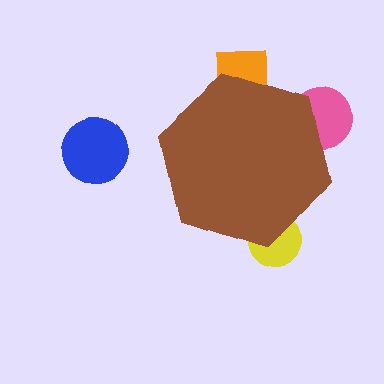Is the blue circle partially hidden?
No, the blue circle is fully visible.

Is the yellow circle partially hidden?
Yes, the yellow circle is partially hidden behind the brown hexagon.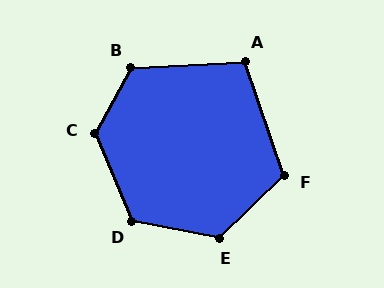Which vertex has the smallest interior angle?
A, at approximately 106 degrees.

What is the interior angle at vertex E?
Approximately 125 degrees (obtuse).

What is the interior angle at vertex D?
Approximately 124 degrees (obtuse).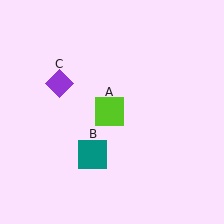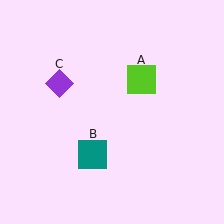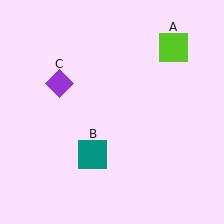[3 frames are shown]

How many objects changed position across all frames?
1 object changed position: lime square (object A).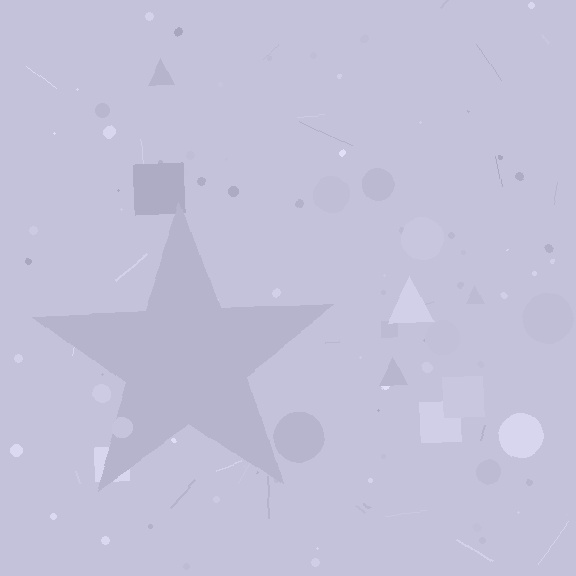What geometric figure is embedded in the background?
A star is embedded in the background.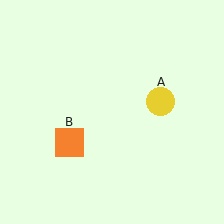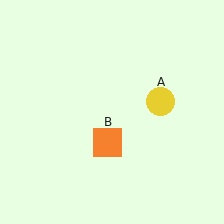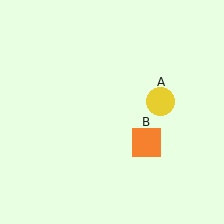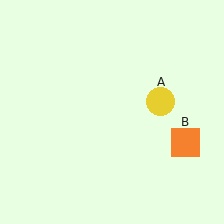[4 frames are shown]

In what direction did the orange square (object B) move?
The orange square (object B) moved right.